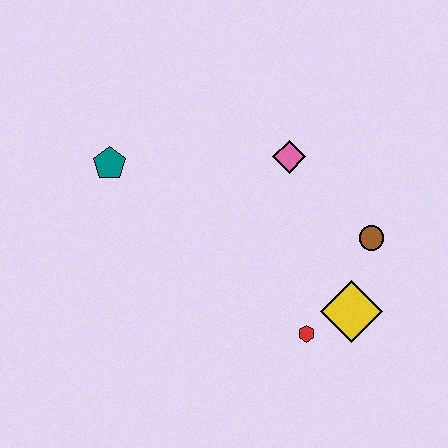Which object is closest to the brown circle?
The yellow diamond is closest to the brown circle.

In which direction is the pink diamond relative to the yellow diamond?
The pink diamond is above the yellow diamond.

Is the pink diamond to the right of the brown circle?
No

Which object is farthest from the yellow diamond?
The teal pentagon is farthest from the yellow diamond.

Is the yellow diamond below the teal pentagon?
Yes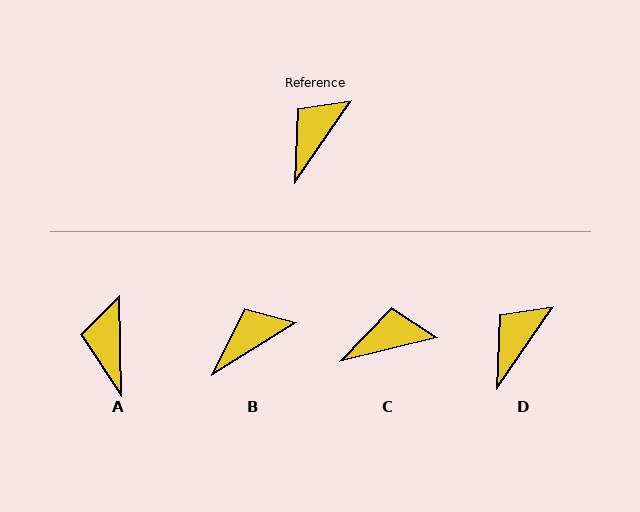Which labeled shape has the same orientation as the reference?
D.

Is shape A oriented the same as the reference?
No, it is off by about 36 degrees.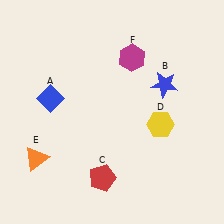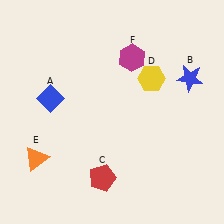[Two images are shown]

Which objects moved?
The objects that moved are: the blue star (B), the yellow hexagon (D).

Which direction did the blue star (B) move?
The blue star (B) moved right.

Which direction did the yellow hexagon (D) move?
The yellow hexagon (D) moved up.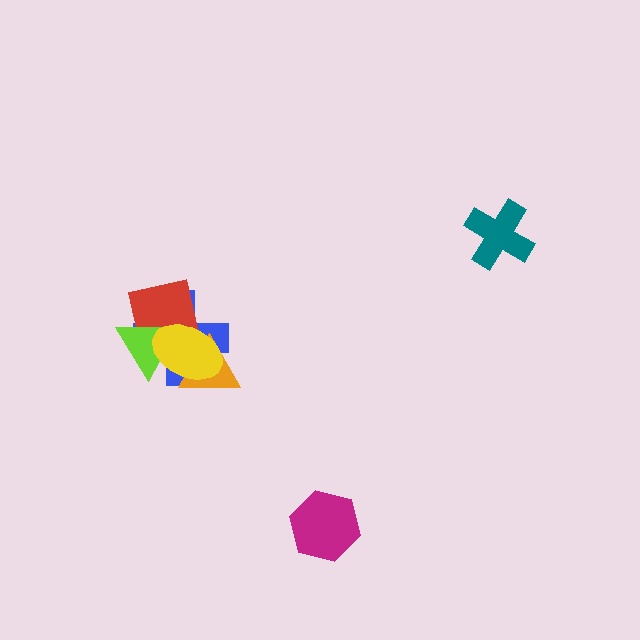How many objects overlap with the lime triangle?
3 objects overlap with the lime triangle.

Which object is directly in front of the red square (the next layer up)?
The lime triangle is directly in front of the red square.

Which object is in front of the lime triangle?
The yellow ellipse is in front of the lime triangle.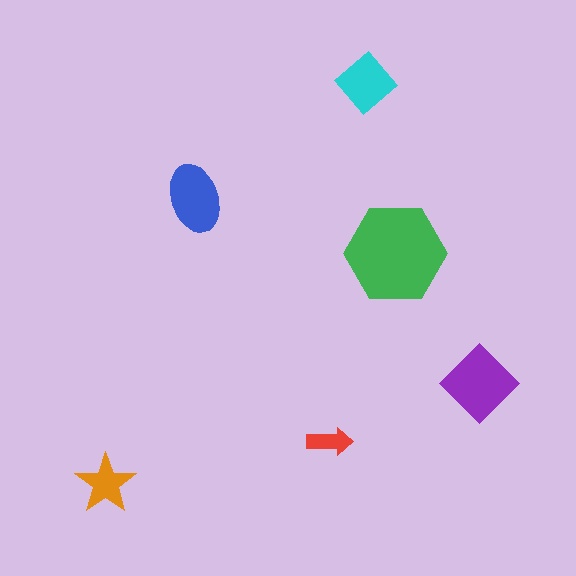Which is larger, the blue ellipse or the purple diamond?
The purple diamond.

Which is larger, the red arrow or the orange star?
The orange star.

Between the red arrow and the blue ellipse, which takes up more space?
The blue ellipse.